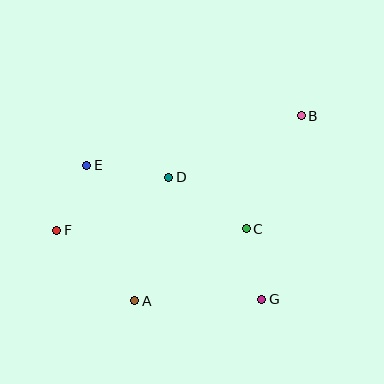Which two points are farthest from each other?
Points B and F are farthest from each other.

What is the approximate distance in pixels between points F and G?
The distance between F and G is approximately 217 pixels.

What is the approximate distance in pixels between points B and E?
The distance between B and E is approximately 220 pixels.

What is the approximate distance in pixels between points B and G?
The distance between B and G is approximately 188 pixels.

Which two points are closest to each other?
Points E and F are closest to each other.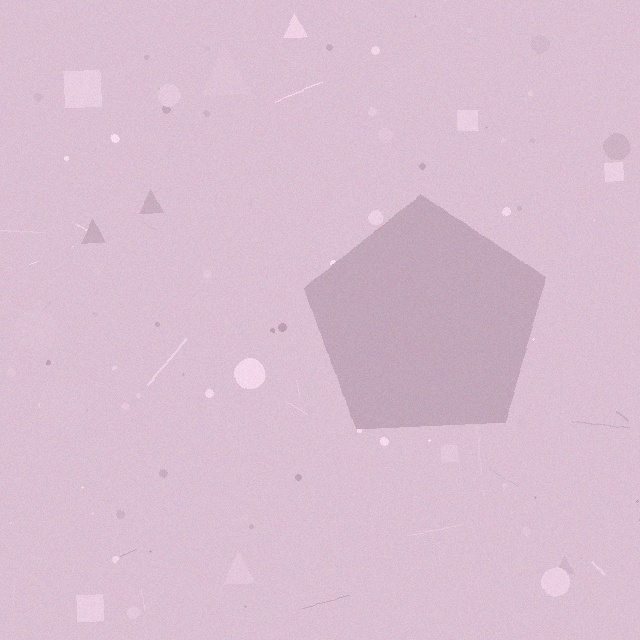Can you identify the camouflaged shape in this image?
The camouflaged shape is a pentagon.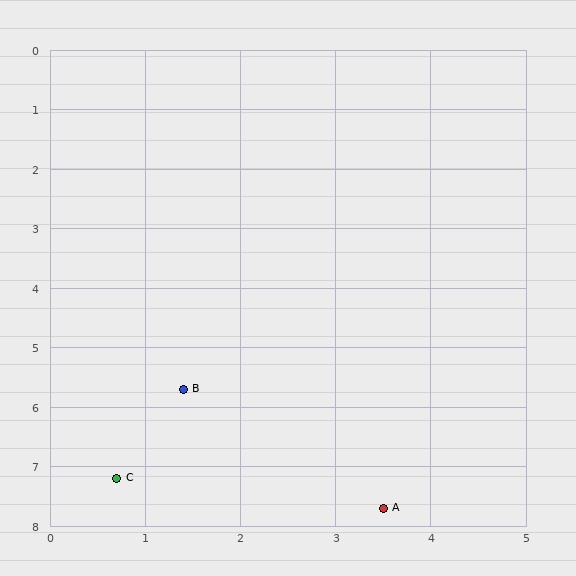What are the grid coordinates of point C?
Point C is at approximately (0.7, 7.2).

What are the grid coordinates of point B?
Point B is at approximately (1.4, 5.7).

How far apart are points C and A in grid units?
Points C and A are about 2.8 grid units apart.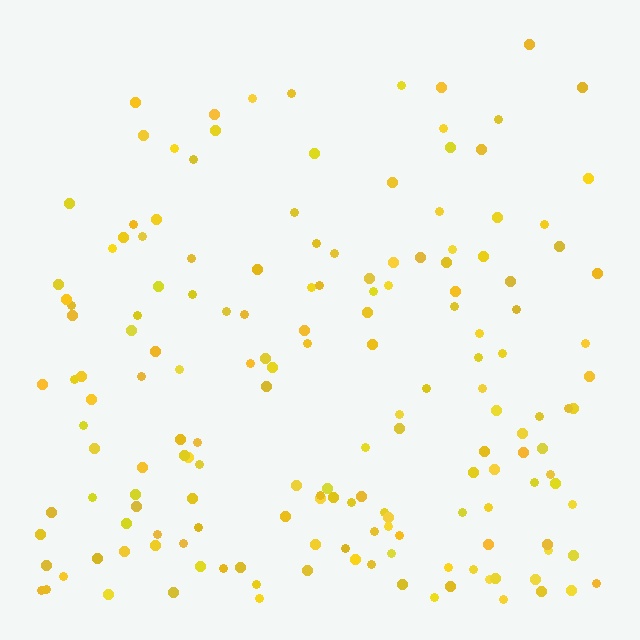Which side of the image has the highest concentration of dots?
The bottom.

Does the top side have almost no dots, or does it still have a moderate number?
Still a moderate number, just noticeably fewer than the bottom.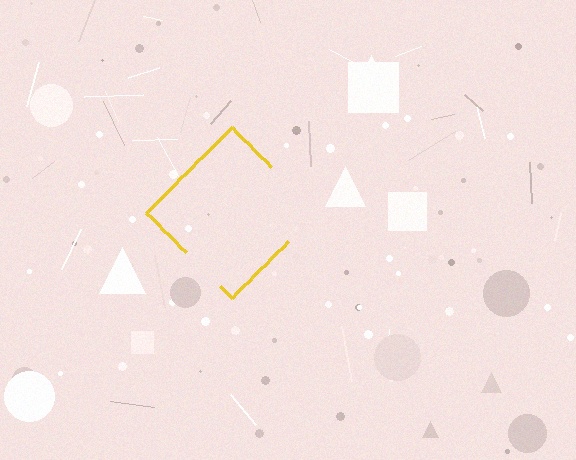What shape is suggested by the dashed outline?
The dashed outline suggests a diamond.